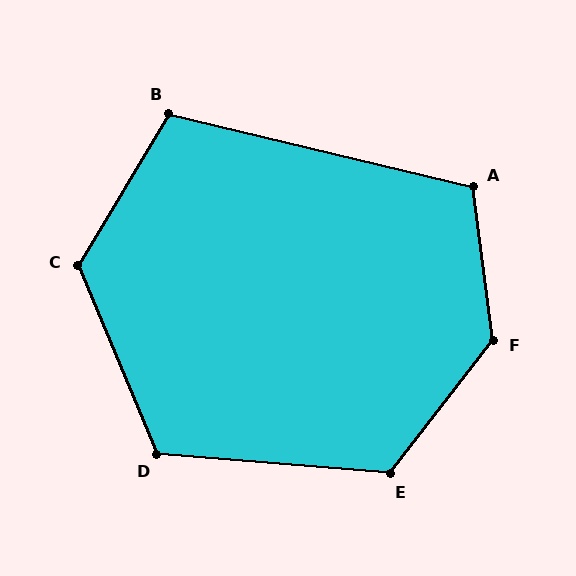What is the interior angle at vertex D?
Approximately 117 degrees (obtuse).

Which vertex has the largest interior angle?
F, at approximately 135 degrees.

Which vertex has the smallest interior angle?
B, at approximately 107 degrees.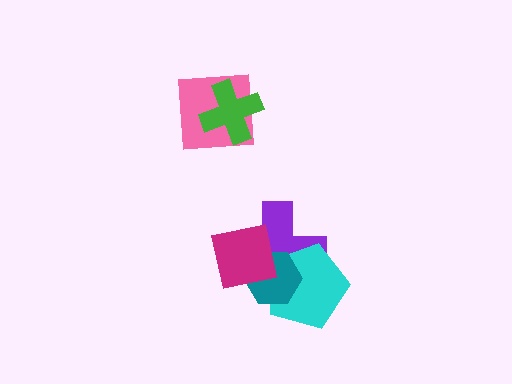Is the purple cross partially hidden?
Yes, it is partially covered by another shape.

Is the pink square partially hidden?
Yes, it is partially covered by another shape.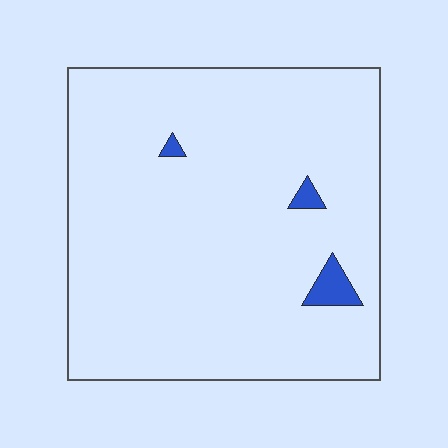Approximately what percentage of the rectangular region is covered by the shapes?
Approximately 5%.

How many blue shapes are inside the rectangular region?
3.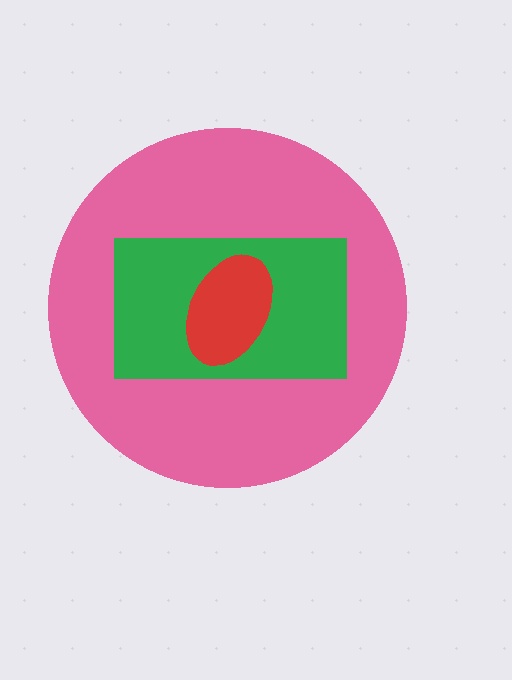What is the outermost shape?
The pink circle.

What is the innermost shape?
The red ellipse.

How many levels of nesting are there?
3.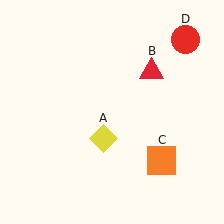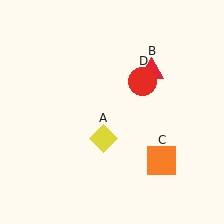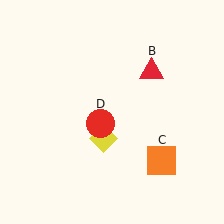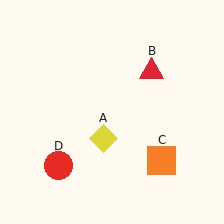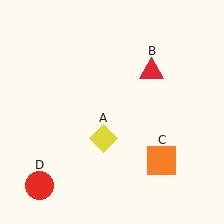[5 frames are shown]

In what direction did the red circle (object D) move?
The red circle (object D) moved down and to the left.